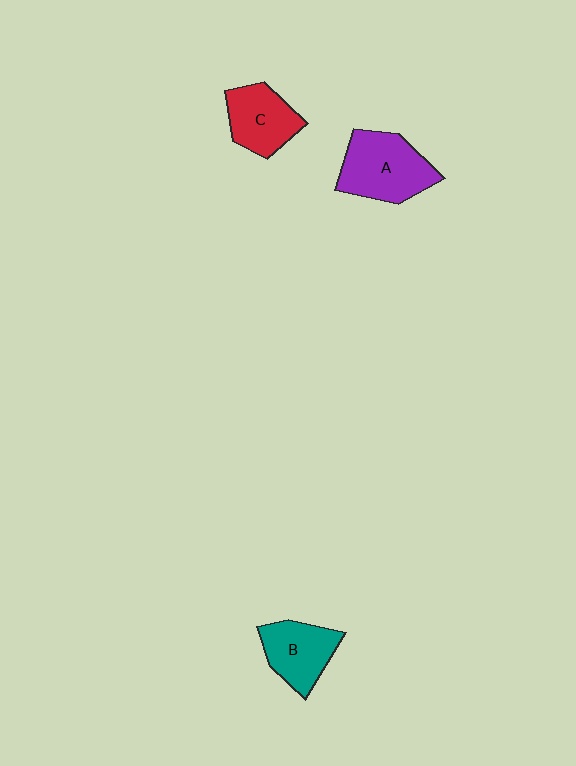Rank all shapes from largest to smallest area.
From largest to smallest: A (purple), B (teal), C (red).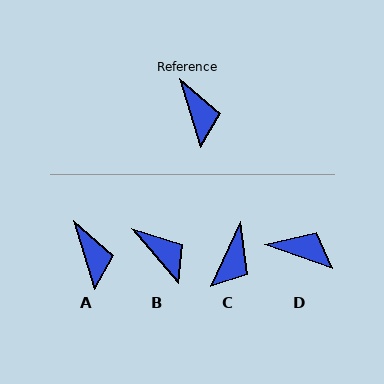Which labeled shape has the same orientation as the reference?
A.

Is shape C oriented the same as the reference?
No, it is off by about 42 degrees.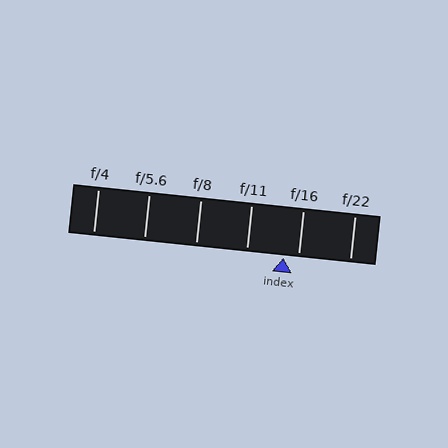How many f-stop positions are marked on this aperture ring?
There are 6 f-stop positions marked.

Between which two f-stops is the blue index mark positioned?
The index mark is between f/11 and f/16.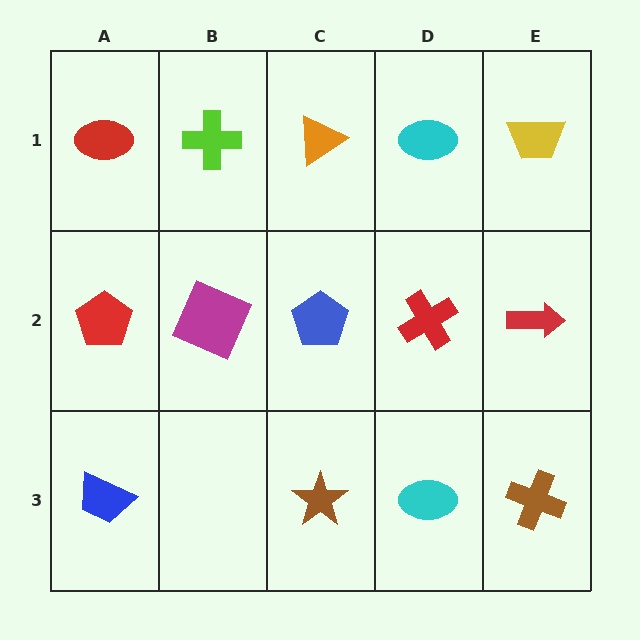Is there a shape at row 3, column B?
No, that cell is empty.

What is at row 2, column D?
A red cross.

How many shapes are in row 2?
5 shapes.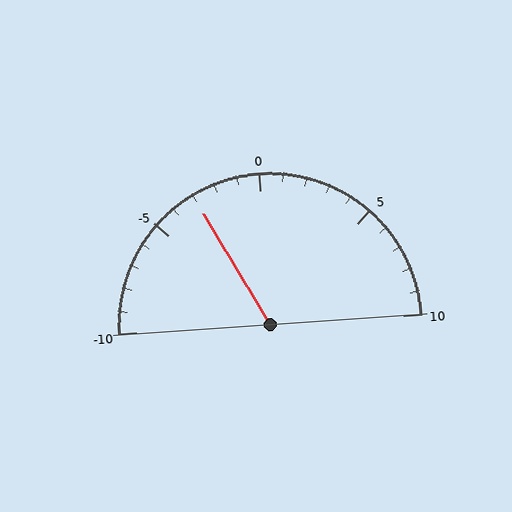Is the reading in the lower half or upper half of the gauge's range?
The reading is in the lower half of the range (-10 to 10).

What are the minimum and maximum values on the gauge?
The gauge ranges from -10 to 10.